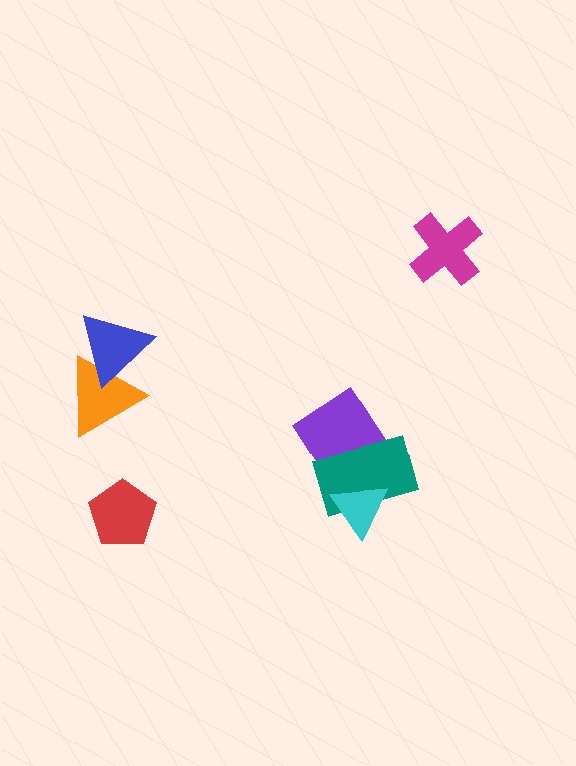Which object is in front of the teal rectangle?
The cyan triangle is in front of the teal rectangle.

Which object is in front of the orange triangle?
The blue triangle is in front of the orange triangle.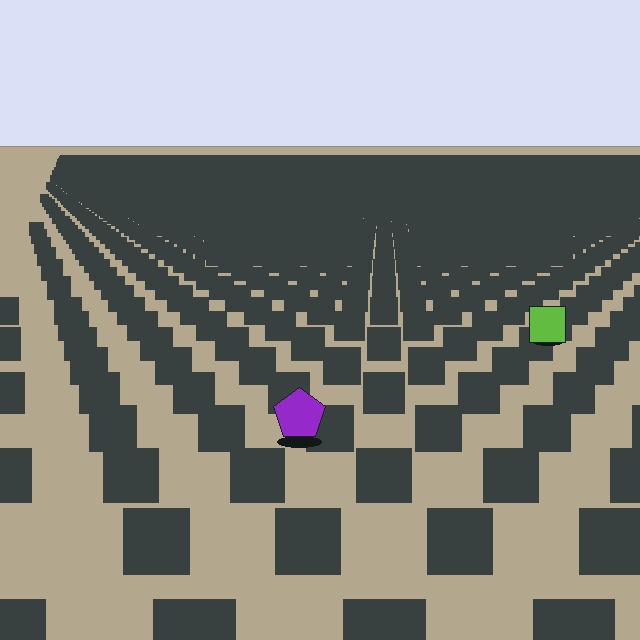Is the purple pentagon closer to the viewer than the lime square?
Yes. The purple pentagon is closer — you can tell from the texture gradient: the ground texture is coarser near it.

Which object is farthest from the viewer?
The lime square is farthest from the viewer. It appears smaller and the ground texture around it is denser.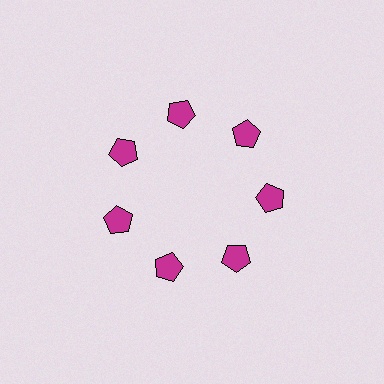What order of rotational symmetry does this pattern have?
This pattern has 7-fold rotational symmetry.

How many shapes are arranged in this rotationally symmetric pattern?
There are 7 shapes, arranged in 7 groups of 1.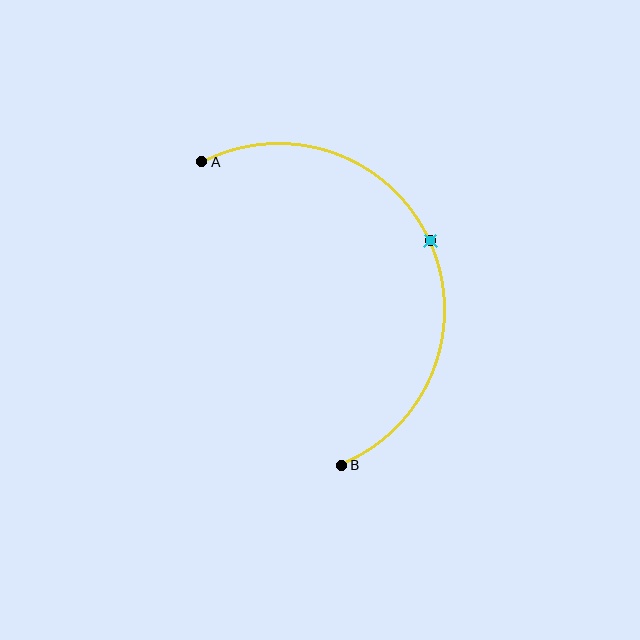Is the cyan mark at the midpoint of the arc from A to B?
Yes. The cyan mark lies on the arc at equal arc-length from both A and B — it is the arc midpoint.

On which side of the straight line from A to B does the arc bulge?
The arc bulges to the right of the straight line connecting A and B.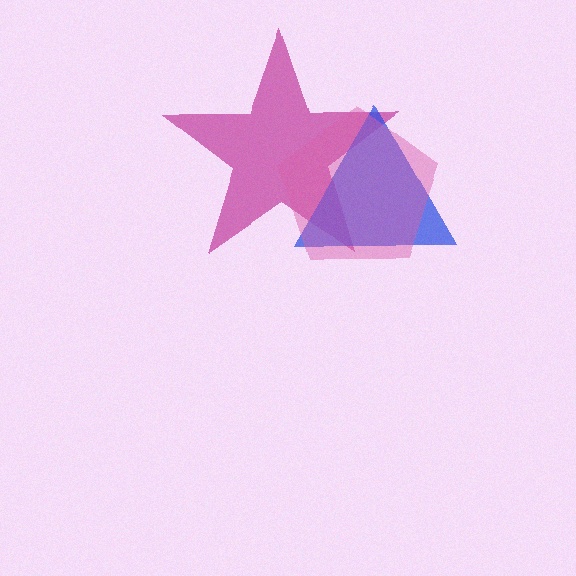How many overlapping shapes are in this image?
There are 3 overlapping shapes in the image.